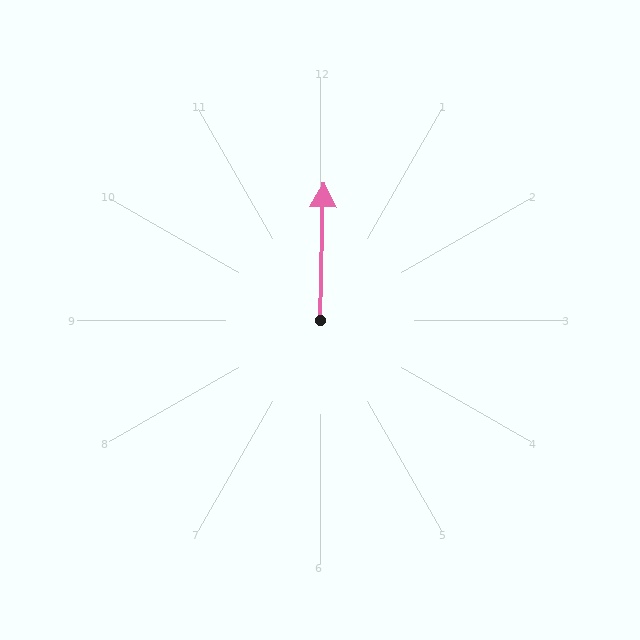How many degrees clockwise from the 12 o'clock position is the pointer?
Approximately 1 degrees.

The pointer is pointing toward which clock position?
Roughly 12 o'clock.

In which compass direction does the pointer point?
North.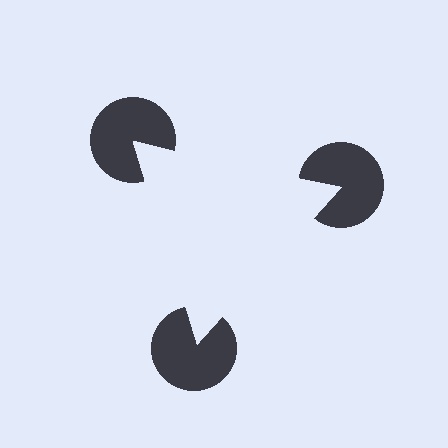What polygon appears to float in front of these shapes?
An illusory triangle — its edges are inferred from the aligned wedge cuts in the pac-man discs, not physically drawn.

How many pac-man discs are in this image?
There are 3 — one at each vertex of the illusory triangle.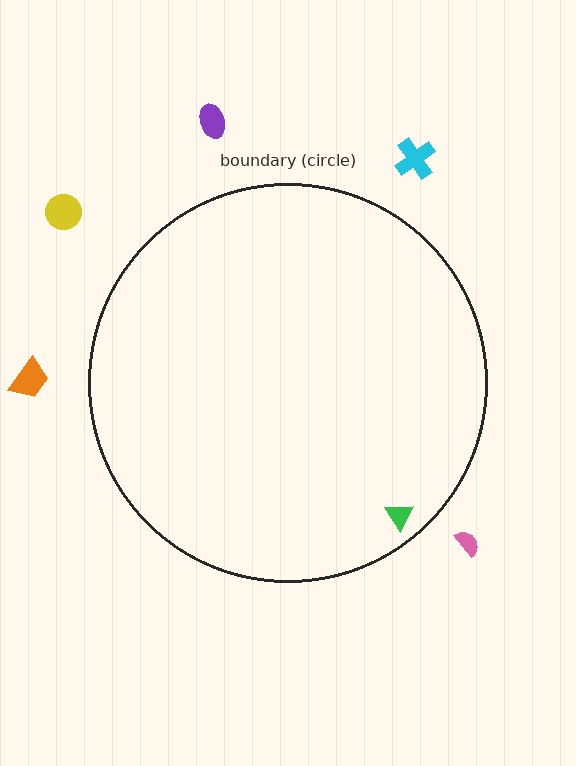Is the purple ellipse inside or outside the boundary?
Outside.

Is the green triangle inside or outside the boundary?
Inside.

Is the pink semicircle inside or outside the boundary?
Outside.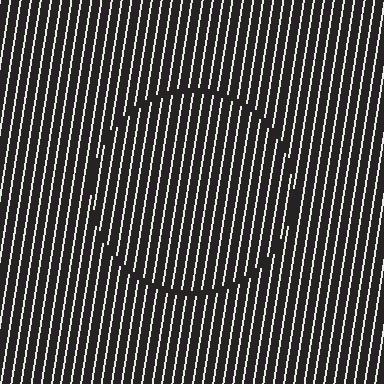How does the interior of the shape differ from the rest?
The interior of the shape contains the same grating, shifted by half a period — the contour is defined by the phase discontinuity where line-ends from the inner and outer gratings abut.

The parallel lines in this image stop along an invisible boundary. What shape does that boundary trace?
An illusory circle. The interior of the shape contains the same grating, shifted by half a period — the contour is defined by the phase discontinuity where line-ends from the inner and outer gratings abut.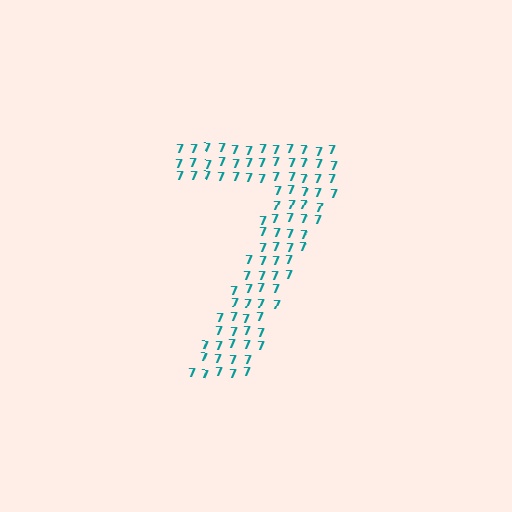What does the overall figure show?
The overall figure shows the digit 7.